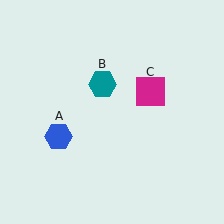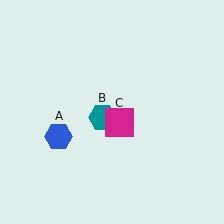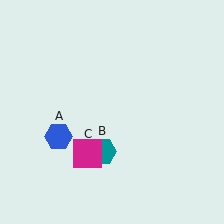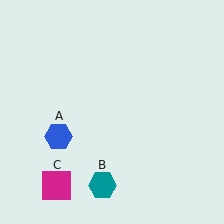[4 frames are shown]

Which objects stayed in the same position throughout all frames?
Blue hexagon (object A) remained stationary.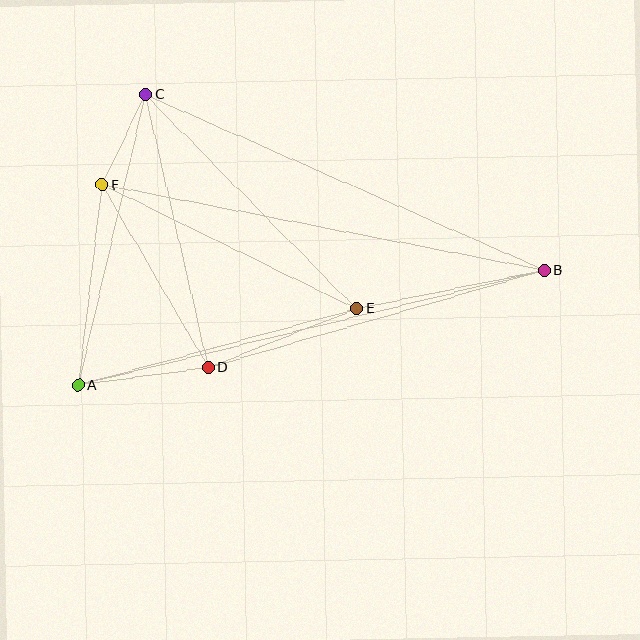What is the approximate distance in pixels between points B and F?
The distance between B and F is approximately 450 pixels.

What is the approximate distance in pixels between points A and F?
The distance between A and F is approximately 202 pixels.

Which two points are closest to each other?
Points C and F are closest to each other.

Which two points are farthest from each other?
Points A and B are farthest from each other.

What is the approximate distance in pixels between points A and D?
The distance between A and D is approximately 131 pixels.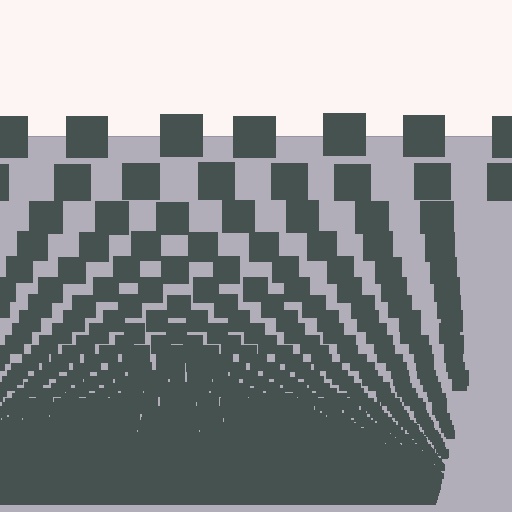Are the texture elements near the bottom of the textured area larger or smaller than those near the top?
Smaller. The gradient is inverted — elements near the bottom are smaller and denser.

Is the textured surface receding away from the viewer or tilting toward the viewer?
The surface appears to tilt toward the viewer. Texture elements get larger and sparser toward the top.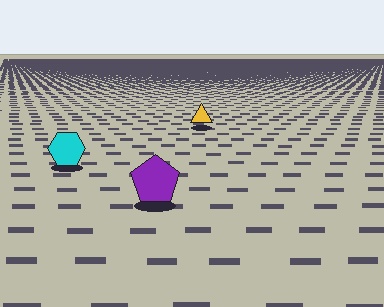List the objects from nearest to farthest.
From nearest to farthest: the purple pentagon, the cyan hexagon, the yellow triangle.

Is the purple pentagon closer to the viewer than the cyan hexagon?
Yes. The purple pentagon is closer — you can tell from the texture gradient: the ground texture is coarser near it.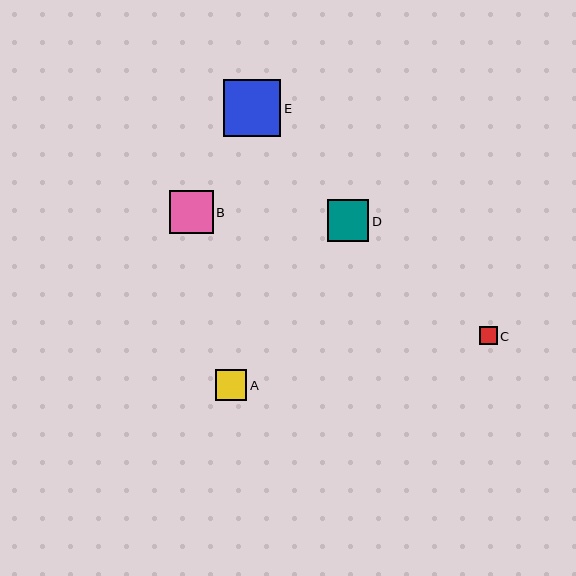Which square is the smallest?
Square C is the smallest with a size of approximately 18 pixels.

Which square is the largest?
Square E is the largest with a size of approximately 57 pixels.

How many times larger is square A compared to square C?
Square A is approximately 1.7 times the size of square C.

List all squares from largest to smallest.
From largest to smallest: E, B, D, A, C.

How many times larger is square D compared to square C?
Square D is approximately 2.3 times the size of square C.